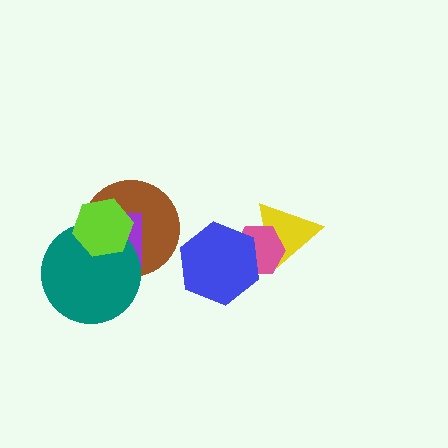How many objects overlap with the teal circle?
3 objects overlap with the teal circle.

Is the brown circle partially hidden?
Yes, it is partially covered by another shape.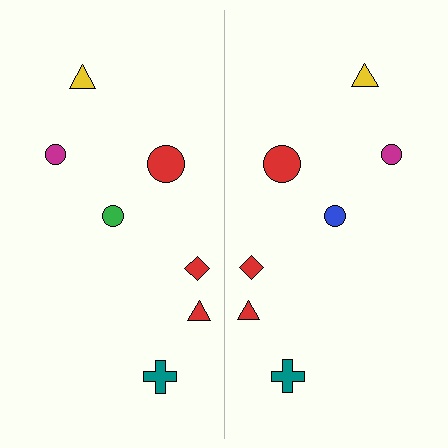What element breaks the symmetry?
The blue circle on the right side breaks the symmetry — its mirror counterpart is green.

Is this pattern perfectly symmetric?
No, the pattern is not perfectly symmetric. The blue circle on the right side breaks the symmetry — its mirror counterpart is green.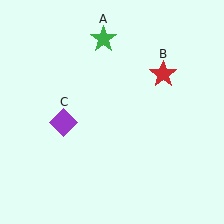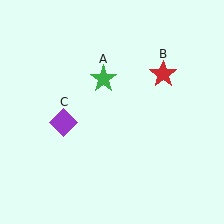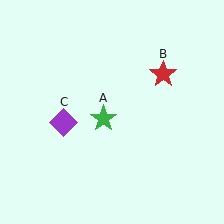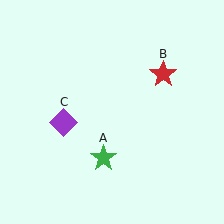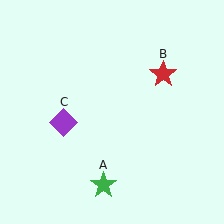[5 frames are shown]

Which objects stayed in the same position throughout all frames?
Red star (object B) and purple diamond (object C) remained stationary.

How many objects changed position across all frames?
1 object changed position: green star (object A).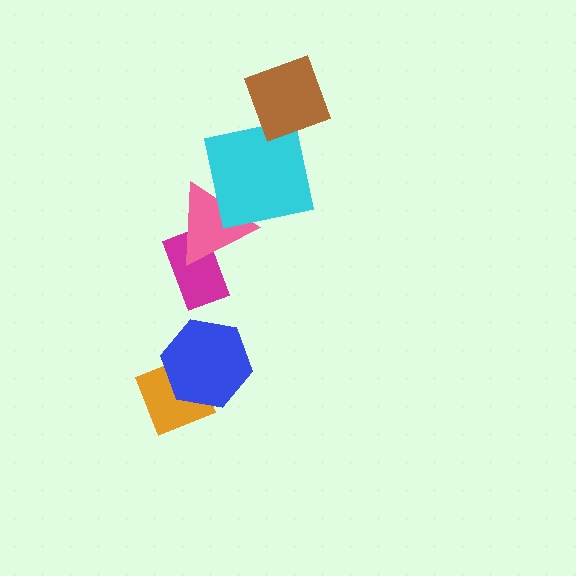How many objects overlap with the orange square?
1 object overlaps with the orange square.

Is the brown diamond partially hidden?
No, no other shape covers it.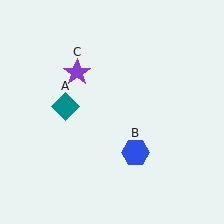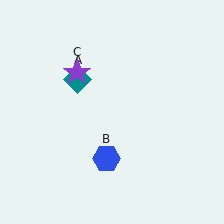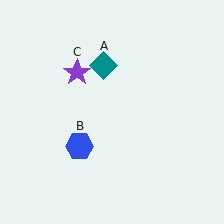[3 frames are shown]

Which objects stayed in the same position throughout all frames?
Purple star (object C) remained stationary.